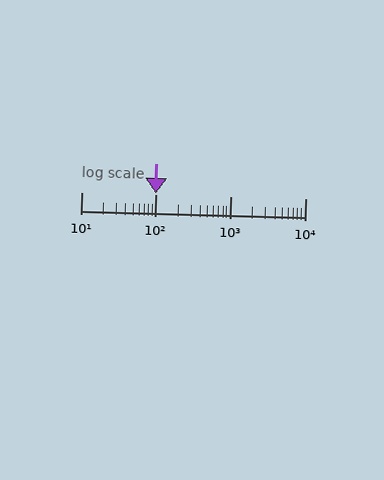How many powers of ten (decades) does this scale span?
The scale spans 3 decades, from 10 to 10000.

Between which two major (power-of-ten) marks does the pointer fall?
The pointer is between 100 and 1000.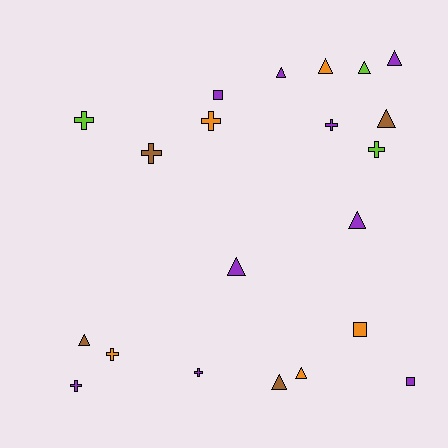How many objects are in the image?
There are 21 objects.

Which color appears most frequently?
Purple, with 9 objects.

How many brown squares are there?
There are no brown squares.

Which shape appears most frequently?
Triangle, with 10 objects.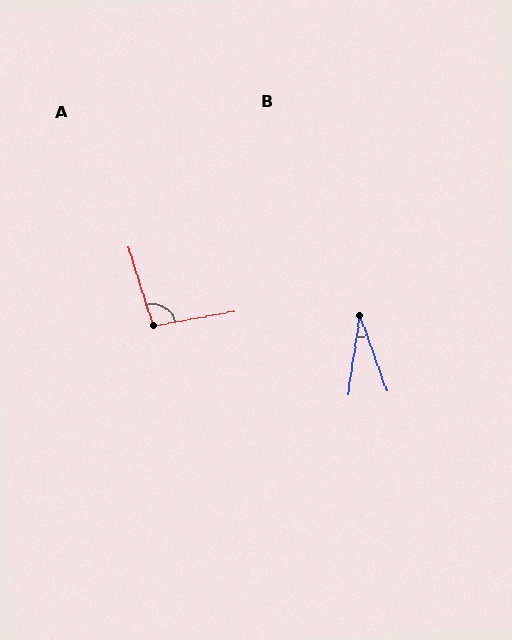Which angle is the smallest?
B, at approximately 28 degrees.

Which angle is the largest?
A, at approximately 98 degrees.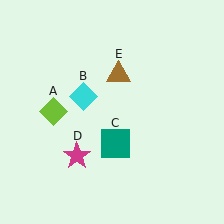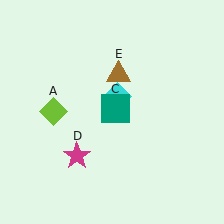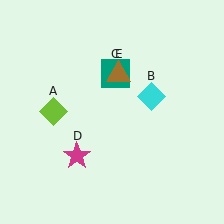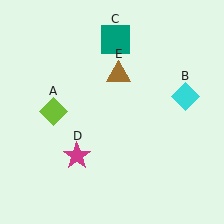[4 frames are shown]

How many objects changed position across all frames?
2 objects changed position: cyan diamond (object B), teal square (object C).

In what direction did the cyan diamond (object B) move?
The cyan diamond (object B) moved right.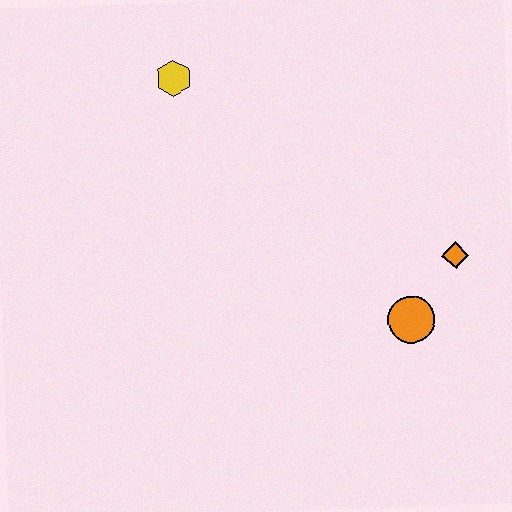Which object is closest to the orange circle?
The orange diamond is closest to the orange circle.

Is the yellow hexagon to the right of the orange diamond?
No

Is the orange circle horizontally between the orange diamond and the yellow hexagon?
Yes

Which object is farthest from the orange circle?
The yellow hexagon is farthest from the orange circle.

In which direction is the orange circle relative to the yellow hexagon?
The orange circle is below the yellow hexagon.